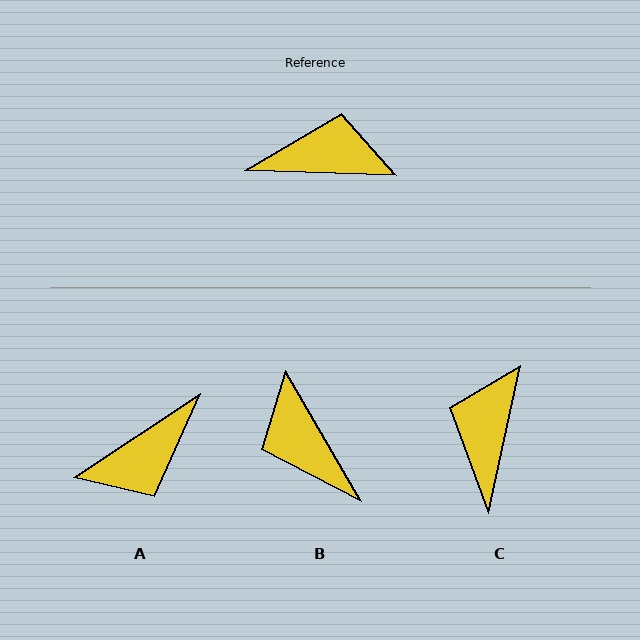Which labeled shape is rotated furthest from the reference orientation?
A, about 145 degrees away.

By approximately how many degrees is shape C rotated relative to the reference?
Approximately 79 degrees counter-clockwise.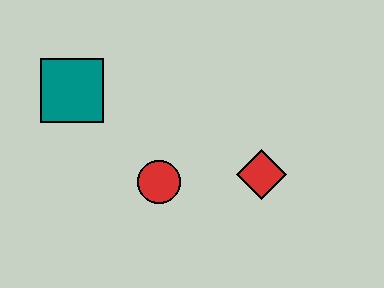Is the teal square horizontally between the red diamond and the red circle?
No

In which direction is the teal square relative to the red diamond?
The teal square is to the left of the red diamond.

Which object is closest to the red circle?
The red diamond is closest to the red circle.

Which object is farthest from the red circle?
The teal square is farthest from the red circle.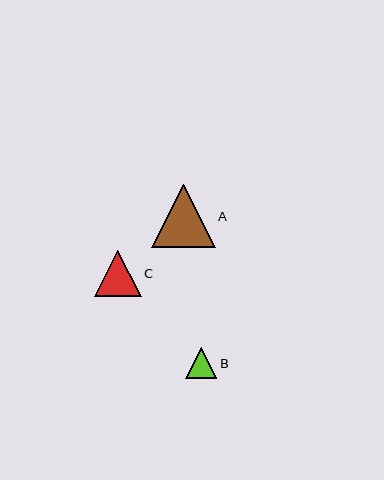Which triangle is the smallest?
Triangle B is the smallest with a size of approximately 31 pixels.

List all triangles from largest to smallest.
From largest to smallest: A, C, B.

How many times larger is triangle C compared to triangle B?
Triangle C is approximately 1.5 times the size of triangle B.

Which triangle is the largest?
Triangle A is the largest with a size of approximately 63 pixels.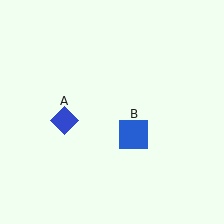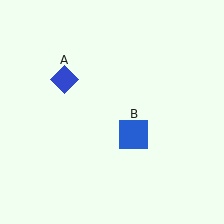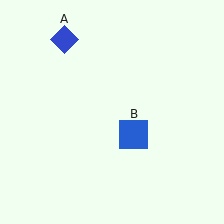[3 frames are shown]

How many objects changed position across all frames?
1 object changed position: blue diamond (object A).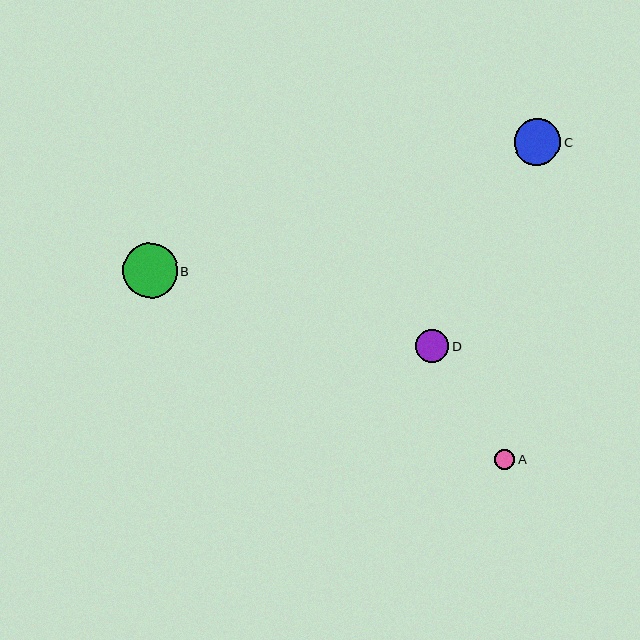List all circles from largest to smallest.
From largest to smallest: B, C, D, A.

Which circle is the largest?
Circle B is the largest with a size of approximately 55 pixels.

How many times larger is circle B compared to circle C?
Circle B is approximately 1.2 times the size of circle C.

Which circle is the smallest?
Circle A is the smallest with a size of approximately 20 pixels.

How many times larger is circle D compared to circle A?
Circle D is approximately 1.6 times the size of circle A.